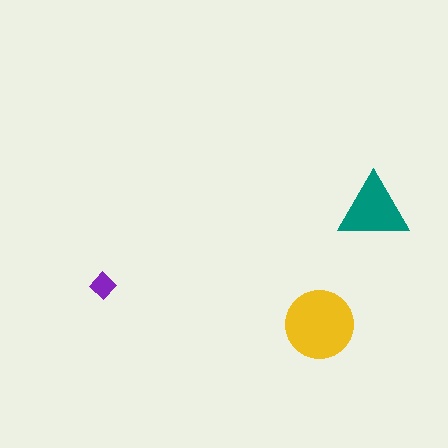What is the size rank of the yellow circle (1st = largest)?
1st.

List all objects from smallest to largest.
The purple diamond, the teal triangle, the yellow circle.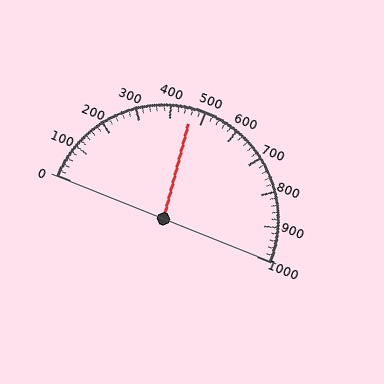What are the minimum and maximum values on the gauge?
The gauge ranges from 0 to 1000.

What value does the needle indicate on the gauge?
The needle indicates approximately 460.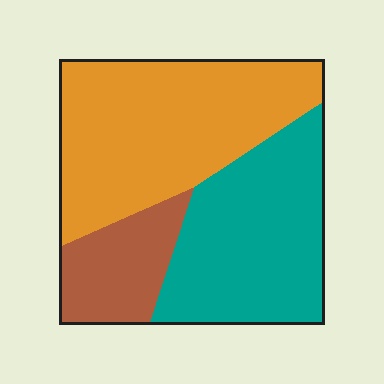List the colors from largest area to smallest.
From largest to smallest: orange, teal, brown.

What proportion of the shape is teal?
Teal covers 38% of the shape.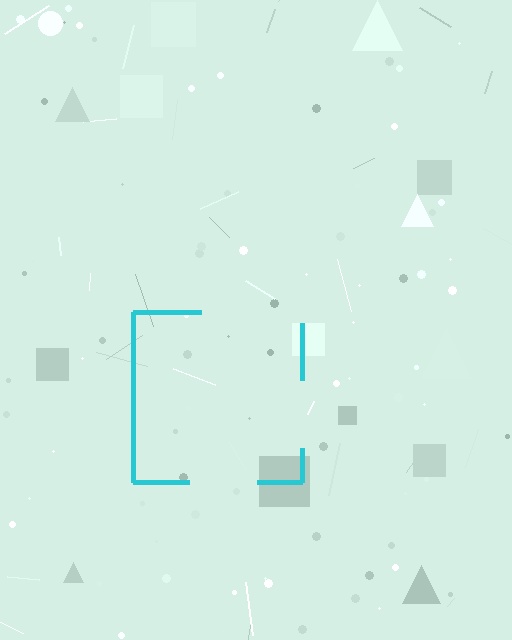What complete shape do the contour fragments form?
The contour fragments form a square.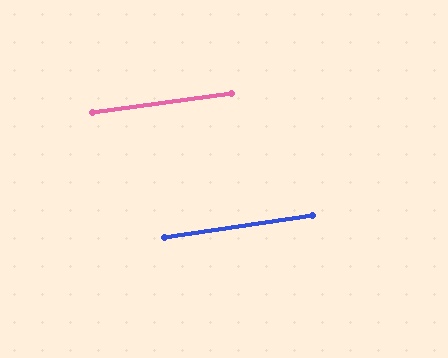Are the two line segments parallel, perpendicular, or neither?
Parallel — their directions differ by only 1.0°.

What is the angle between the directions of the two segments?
Approximately 1 degree.